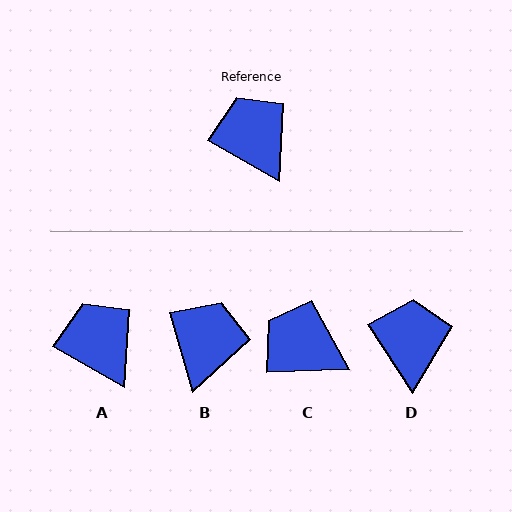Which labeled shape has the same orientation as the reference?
A.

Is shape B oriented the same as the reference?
No, it is off by about 44 degrees.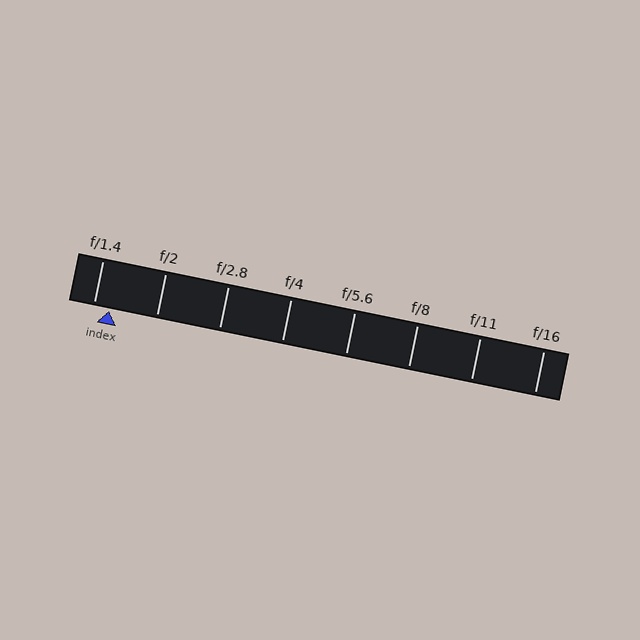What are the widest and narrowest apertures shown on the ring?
The widest aperture shown is f/1.4 and the narrowest is f/16.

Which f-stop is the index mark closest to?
The index mark is closest to f/1.4.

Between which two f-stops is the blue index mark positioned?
The index mark is between f/1.4 and f/2.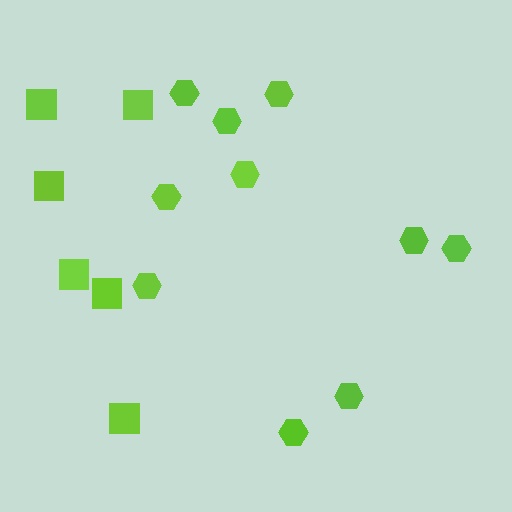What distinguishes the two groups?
There are 2 groups: one group of squares (6) and one group of hexagons (10).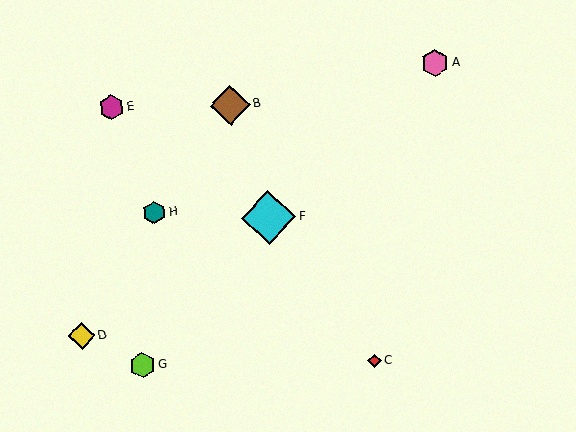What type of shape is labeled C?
Shape C is a red diamond.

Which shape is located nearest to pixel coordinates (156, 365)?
The lime hexagon (labeled G) at (143, 365) is nearest to that location.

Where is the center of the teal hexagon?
The center of the teal hexagon is at (154, 213).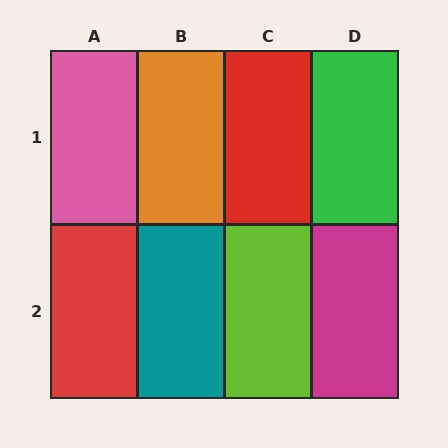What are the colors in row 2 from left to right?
Red, teal, lime, magenta.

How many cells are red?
2 cells are red.